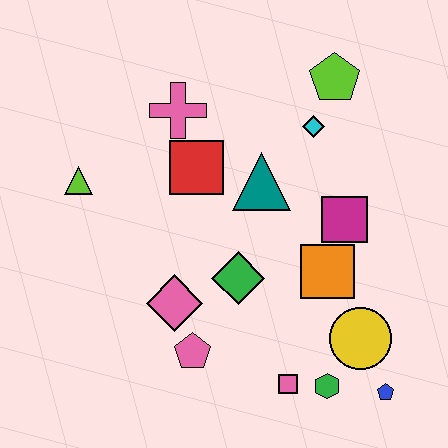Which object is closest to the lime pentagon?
The cyan diamond is closest to the lime pentagon.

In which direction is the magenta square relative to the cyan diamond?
The magenta square is below the cyan diamond.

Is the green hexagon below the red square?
Yes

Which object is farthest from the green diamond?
The lime pentagon is farthest from the green diamond.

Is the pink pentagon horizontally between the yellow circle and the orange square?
No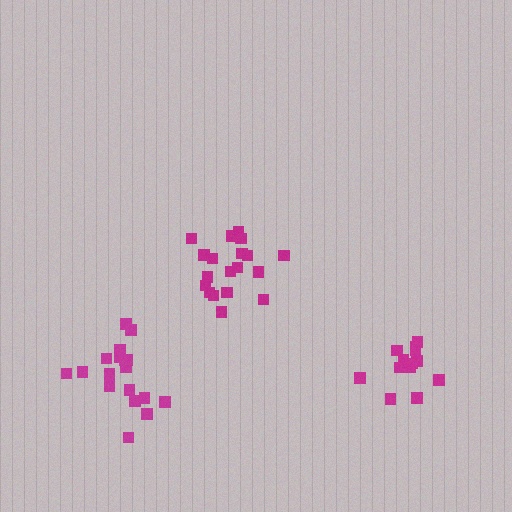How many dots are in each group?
Group 1: 18 dots, Group 2: 19 dots, Group 3: 13 dots (50 total).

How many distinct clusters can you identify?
There are 3 distinct clusters.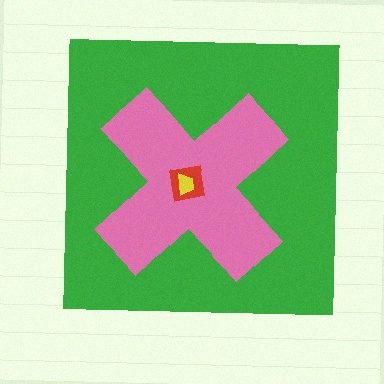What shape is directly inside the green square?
The pink cross.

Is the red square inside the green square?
Yes.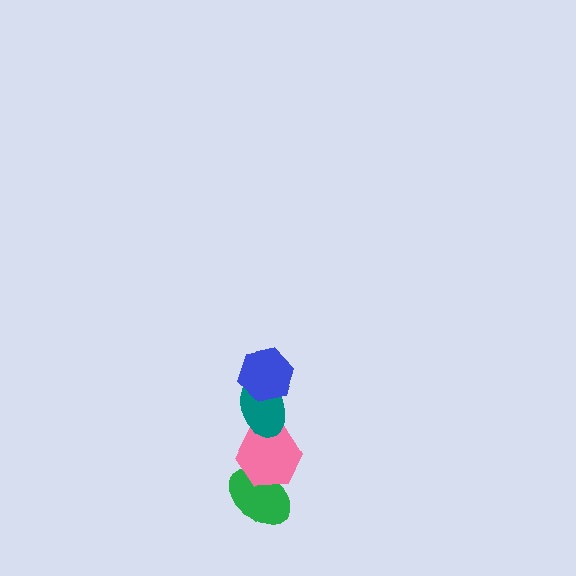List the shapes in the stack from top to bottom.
From top to bottom: the blue hexagon, the teal ellipse, the pink hexagon, the green ellipse.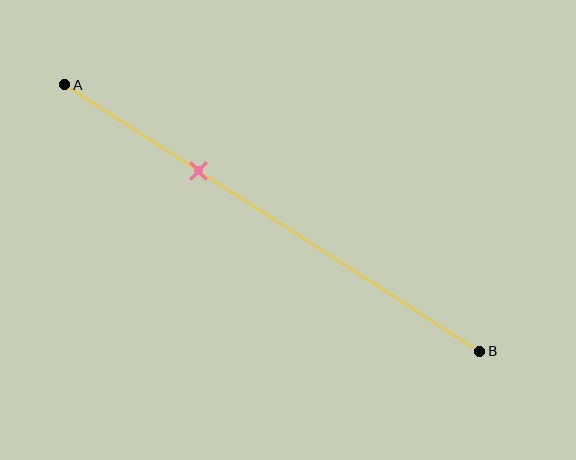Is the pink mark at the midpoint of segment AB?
No, the mark is at about 30% from A, not at the 50% midpoint.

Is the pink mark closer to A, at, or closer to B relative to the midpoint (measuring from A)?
The pink mark is closer to point A than the midpoint of segment AB.